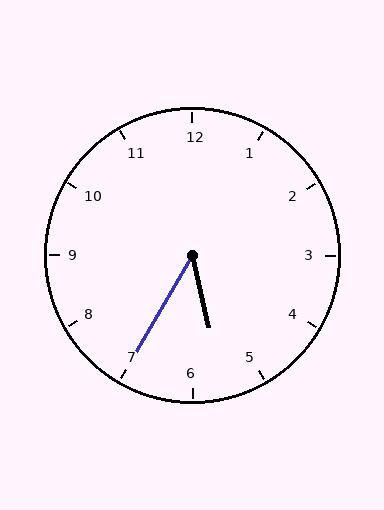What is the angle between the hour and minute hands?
Approximately 42 degrees.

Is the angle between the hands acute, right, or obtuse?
It is acute.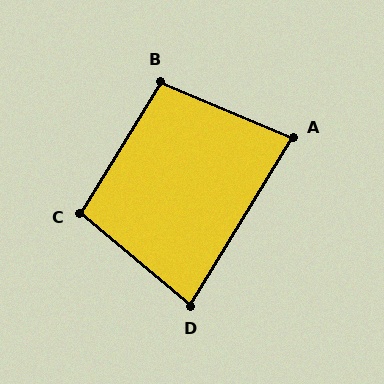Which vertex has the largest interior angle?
B, at approximately 99 degrees.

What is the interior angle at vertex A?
Approximately 82 degrees (acute).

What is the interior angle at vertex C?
Approximately 98 degrees (obtuse).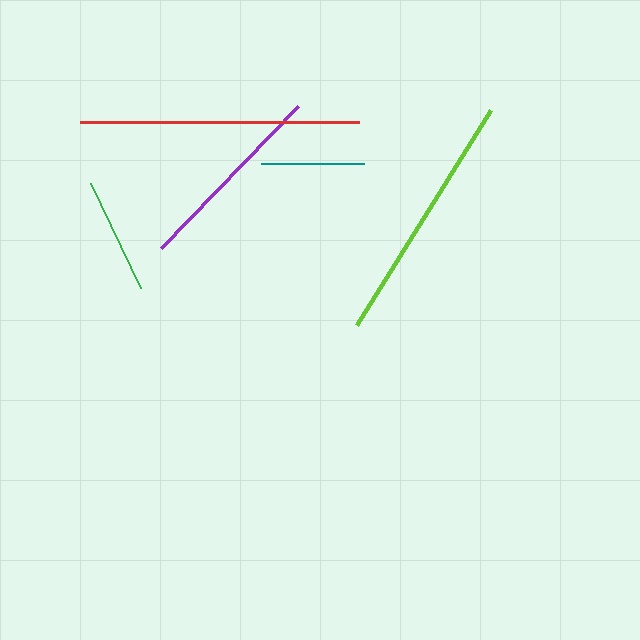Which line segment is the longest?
The red line is the longest at approximately 279 pixels.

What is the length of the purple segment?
The purple segment is approximately 197 pixels long.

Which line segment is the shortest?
The teal line is the shortest at approximately 103 pixels.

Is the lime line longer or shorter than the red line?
The red line is longer than the lime line.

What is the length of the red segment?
The red segment is approximately 279 pixels long.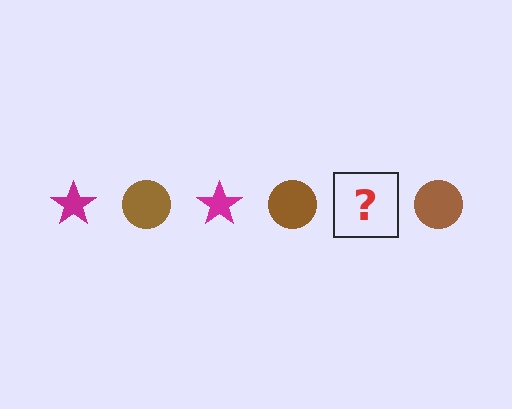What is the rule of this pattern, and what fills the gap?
The rule is that the pattern alternates between magenta star and brown circle. The gap should be filled with a magenta star.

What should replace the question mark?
The question mark should be replaced with a magenta star.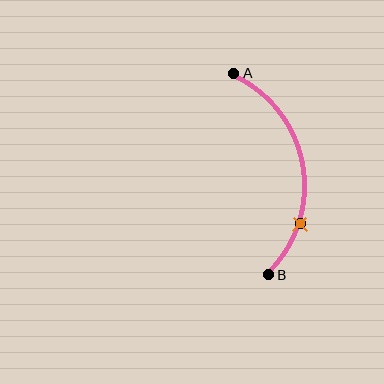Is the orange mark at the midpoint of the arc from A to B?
No. The orange mark lies on the arc but is closer to endpoint B. The arc midpoint would be at the point on the curve equidistant along the arc from both A and B.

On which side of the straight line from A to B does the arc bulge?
The arc bulges to the right of the straight line connecting A and B.